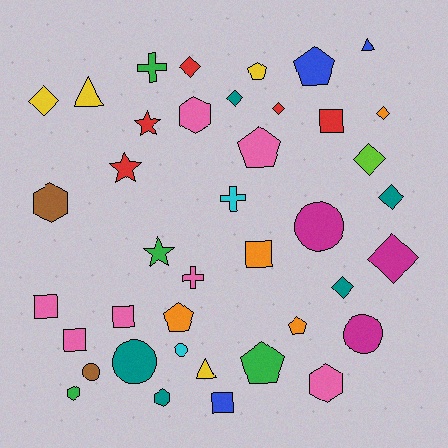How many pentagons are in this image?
There are 6 pentagons.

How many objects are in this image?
There are 40 objects.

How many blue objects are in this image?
There are 3 blue objects.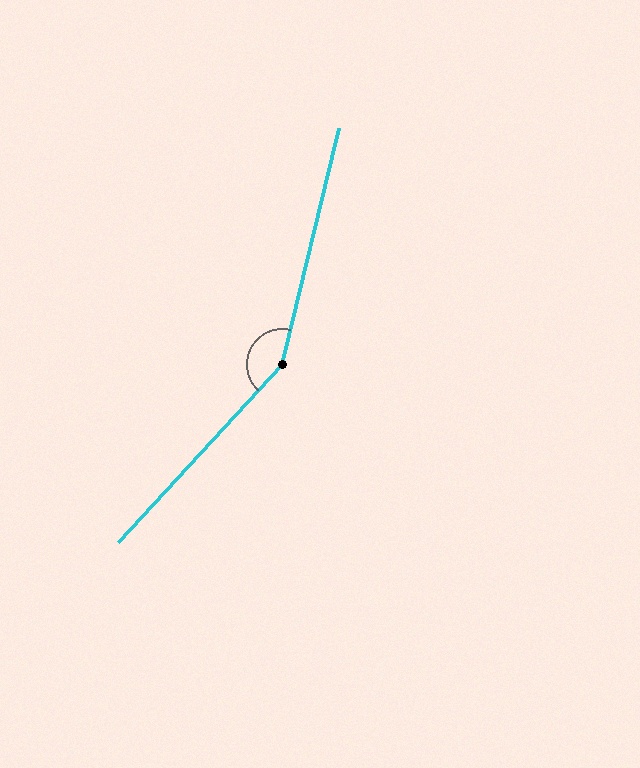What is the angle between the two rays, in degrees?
Approximately 151 degrees.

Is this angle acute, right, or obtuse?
It is obtuse.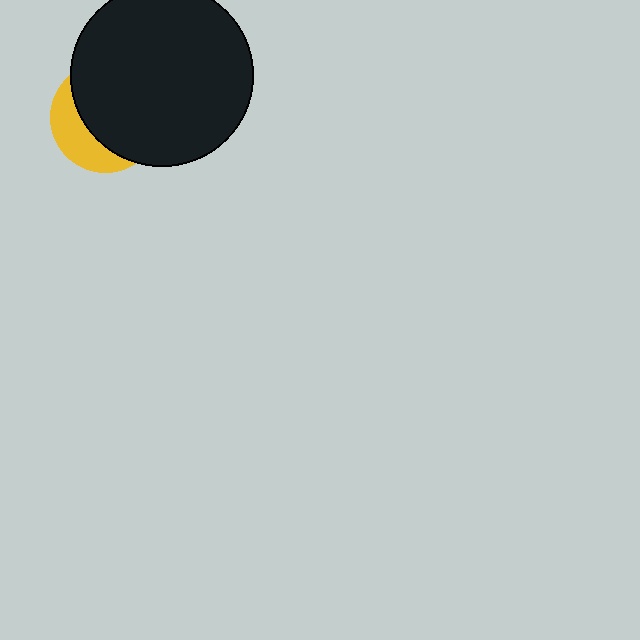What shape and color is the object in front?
The object in front is a black circle.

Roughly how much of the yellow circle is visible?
A small part of it is visible (roughly 32%).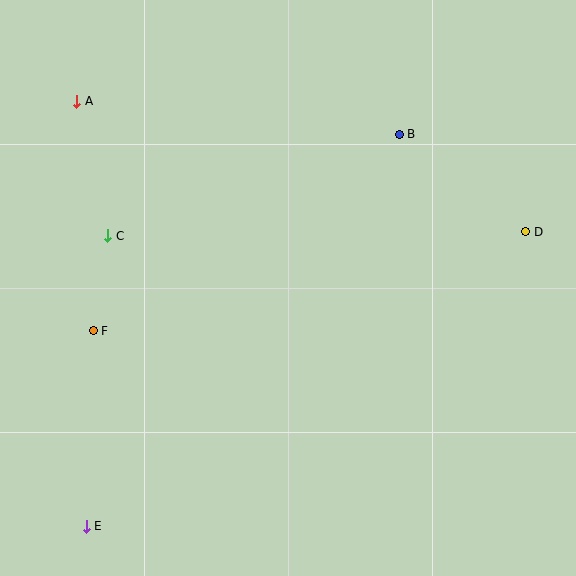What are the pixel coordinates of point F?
Point F is at (93, 331).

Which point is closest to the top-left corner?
Point A is closest to the top-left corner.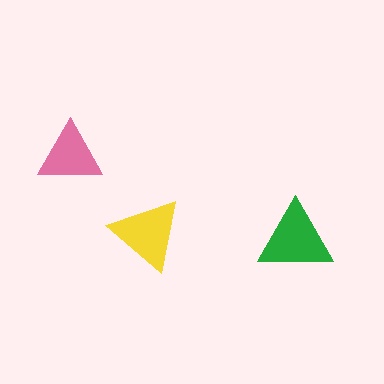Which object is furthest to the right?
The green triangle is rightmost.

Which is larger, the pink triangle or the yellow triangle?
The yellow one.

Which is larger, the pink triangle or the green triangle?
The green one.